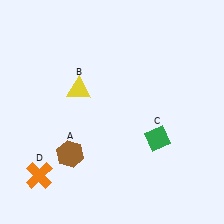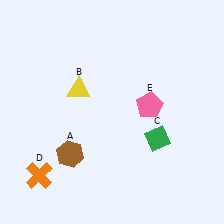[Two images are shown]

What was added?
A pink pentagon (E) was added in Image 2.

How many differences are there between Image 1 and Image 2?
There is 1 difference between the two images.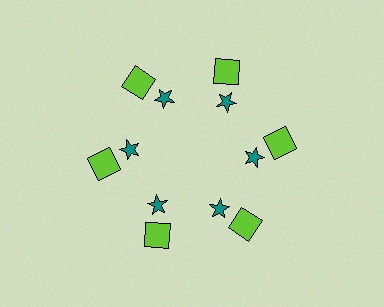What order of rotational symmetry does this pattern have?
This pattern has 6-fold rotational symmetry.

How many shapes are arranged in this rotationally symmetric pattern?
There are 12 shapes, arranged in 6 groups of 2.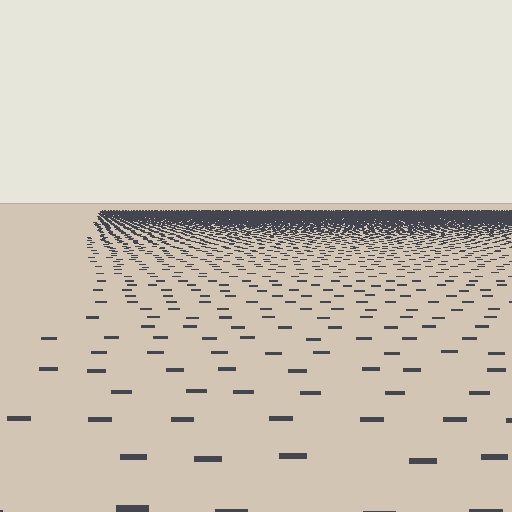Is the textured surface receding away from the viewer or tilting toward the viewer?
The surface is receding away from the viewer. Texture elements get smaller and denser toward the top.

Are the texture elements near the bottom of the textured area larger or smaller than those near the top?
Larger. Near the bottom, elements are closer to the viewer and appear at a bigger on-screen size.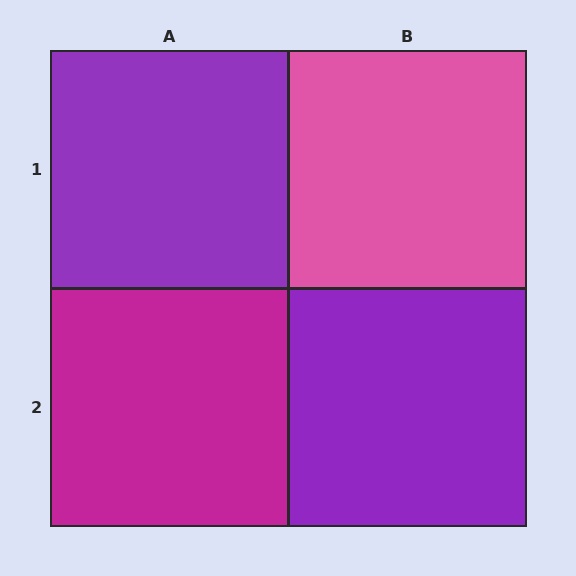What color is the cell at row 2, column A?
Magenta.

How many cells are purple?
2 cells are purple.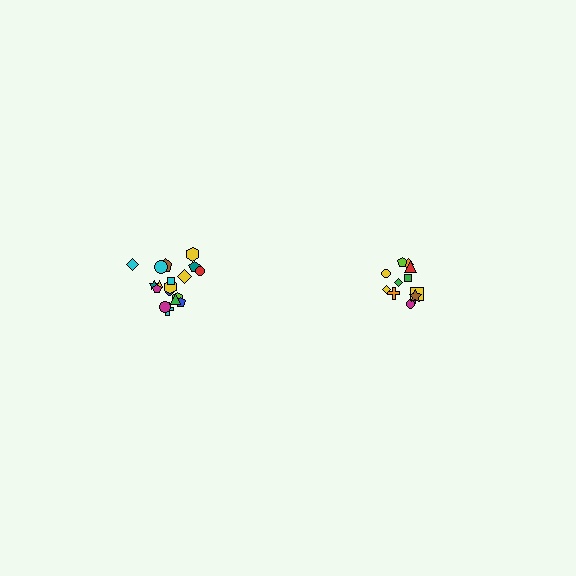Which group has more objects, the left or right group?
The left group.